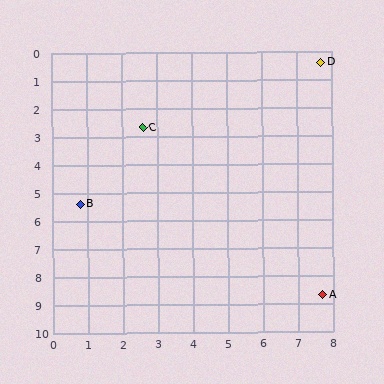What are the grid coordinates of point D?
Point D is at approximately (7.7, 0.4).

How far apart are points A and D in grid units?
Points A and D are about 8.3 grid units apart.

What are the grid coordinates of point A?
Point A is at approximately (7.7, 8.7).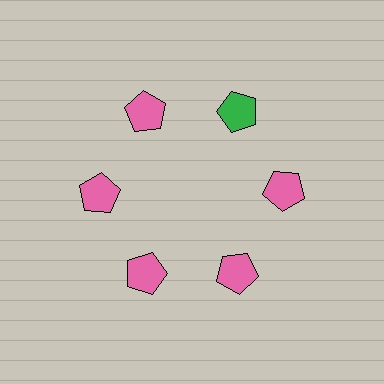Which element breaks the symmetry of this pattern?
The green pentagon at roughly the 1 o'clock position breaks the symmetry. All other shapes are pink pentagons.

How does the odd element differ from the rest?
It has a different color: green instead of pink.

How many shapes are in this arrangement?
There are 6 shapes arranged in a ring pattern.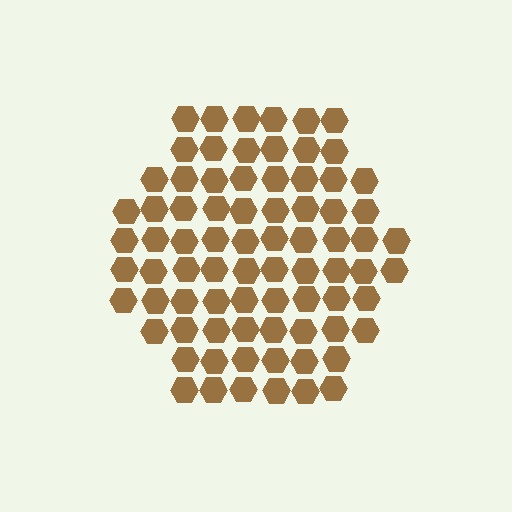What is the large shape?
The large shape is a hexagon.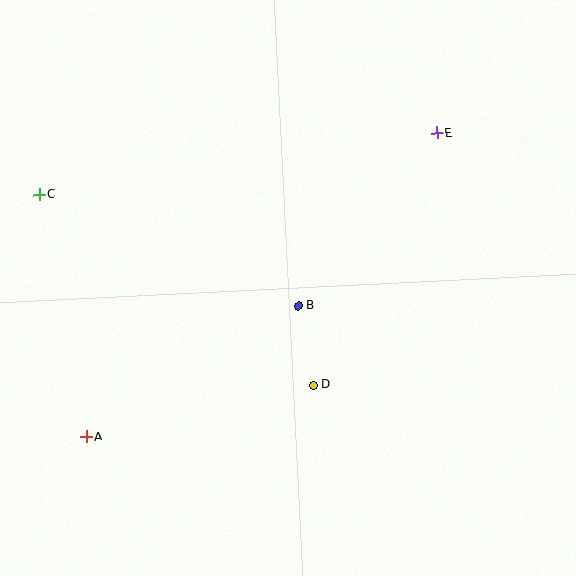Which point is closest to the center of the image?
Point B at (298, 306) is closest to the center.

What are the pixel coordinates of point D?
Point D is at (313, 385).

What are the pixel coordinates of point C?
Point C is at (39, 194).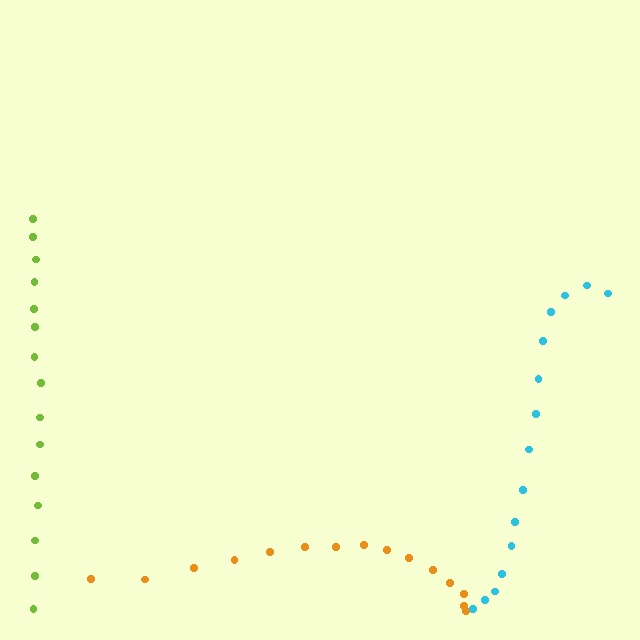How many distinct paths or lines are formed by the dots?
There are 3 distinct paths.